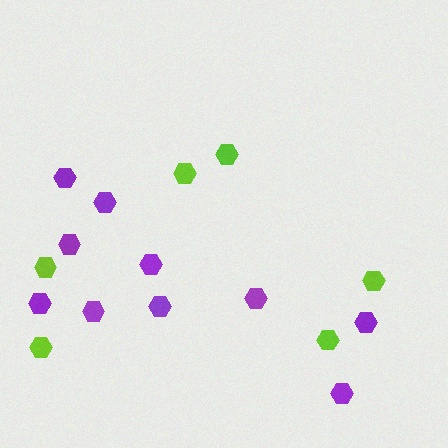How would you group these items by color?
There are 2 groups: one group of lime hexagons (6) and one group of purple hexagons (10).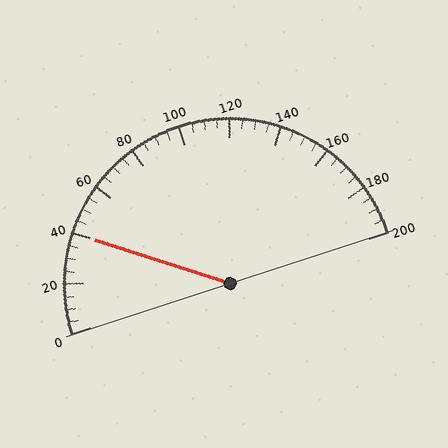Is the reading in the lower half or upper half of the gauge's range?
The reading is in the lower half of the range (0 to 200).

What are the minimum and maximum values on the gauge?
The gauge ranges from 0 to 200.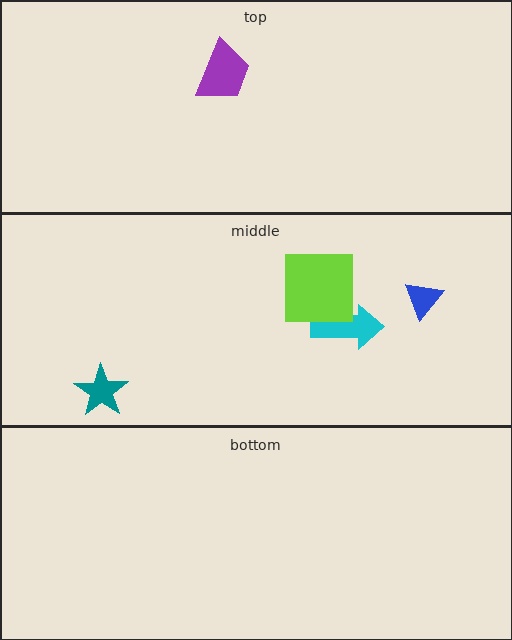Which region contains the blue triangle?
The middle region.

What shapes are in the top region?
The purple trapezoid.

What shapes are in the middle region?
The cyan arrow, the blue triangle, the teal star, the lime square.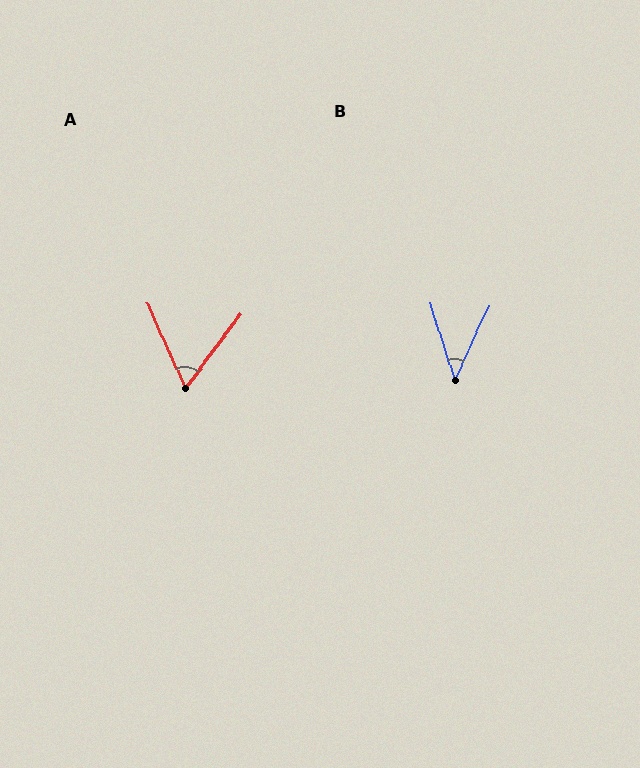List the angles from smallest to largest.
B (42°), A (61°).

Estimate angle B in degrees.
Approximately 42 degrees.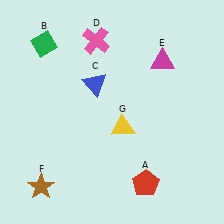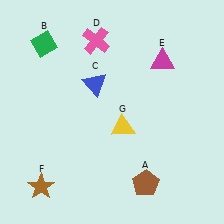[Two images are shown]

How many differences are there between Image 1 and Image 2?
There is 1 difference between the two images.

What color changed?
The pentagon (A) changed from red in Image 1 to brown in Image 2.